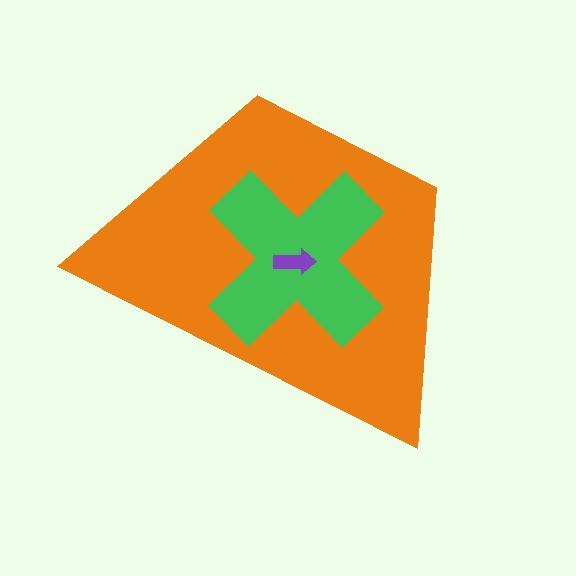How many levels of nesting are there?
3.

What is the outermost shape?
The orange trapezoid.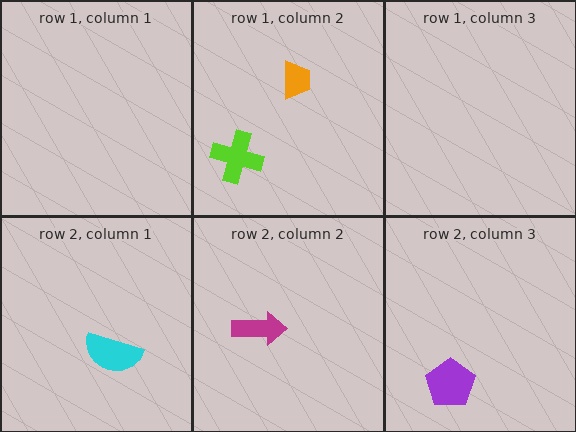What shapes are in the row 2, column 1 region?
The cyan semicircle.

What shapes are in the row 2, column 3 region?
The purple pentagon.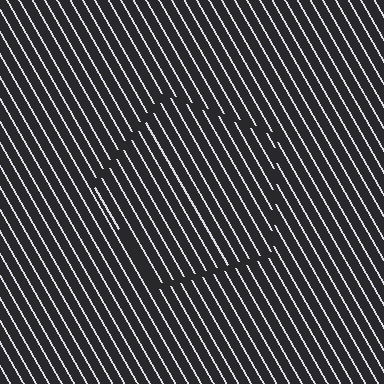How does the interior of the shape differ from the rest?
The interior of the shape contains the same grating, shifted by half a period — the contour is defined by the phase discontinuity where line-ends from the inner and outer gratings abut.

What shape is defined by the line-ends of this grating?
An illusory pentagon. The interior of the shape contains the same grating, shifted by half a period — the contour is defined by the phase discontinuity where line-ends from the inner and outer gratings abut.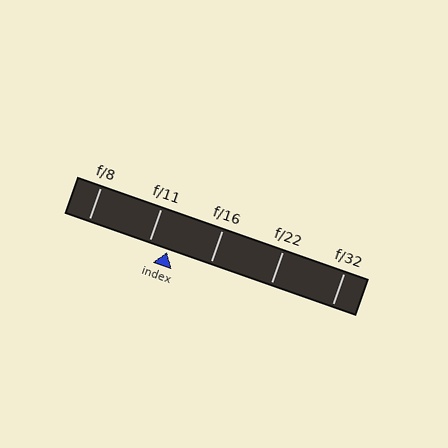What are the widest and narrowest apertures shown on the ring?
The widest aperture shown is f/8 and the narrowest is f/32.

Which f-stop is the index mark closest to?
The index mark is closest to f/11.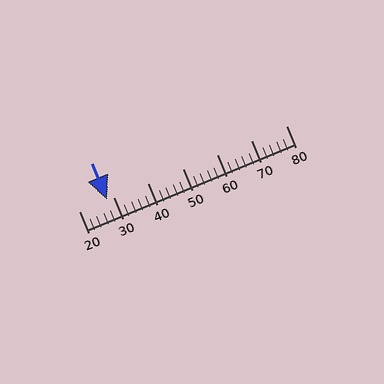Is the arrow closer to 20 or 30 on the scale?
The arrow is closer to 30.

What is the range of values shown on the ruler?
The ruler shows values from 20 to 80.